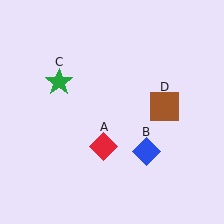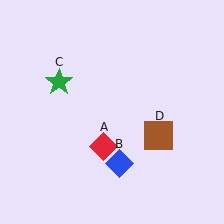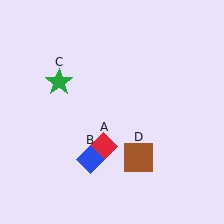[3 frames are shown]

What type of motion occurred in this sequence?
The blue diamond (object B), brown square (object D) rotated clockwise around the center of the scene.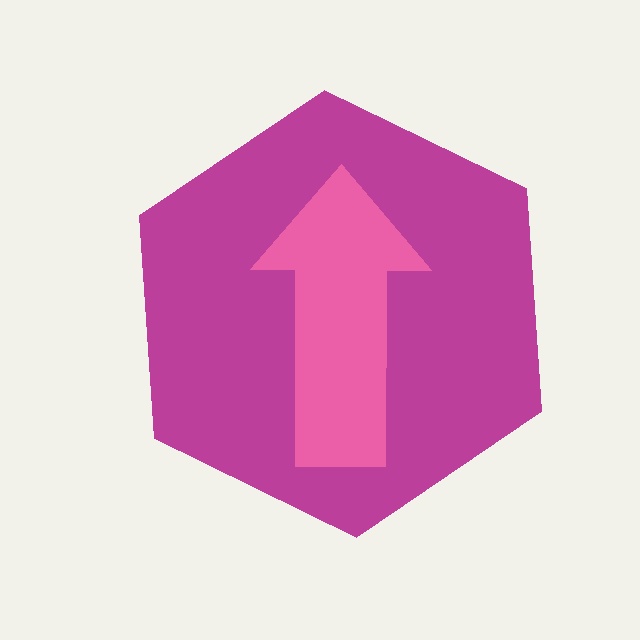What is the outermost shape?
The magenta hexagon.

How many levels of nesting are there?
2.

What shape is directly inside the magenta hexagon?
The pink arrow.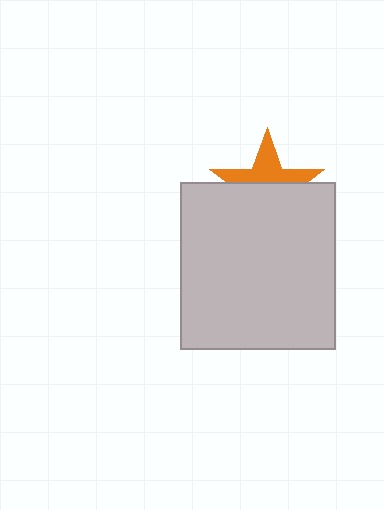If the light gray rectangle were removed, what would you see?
You would see the complete orange star.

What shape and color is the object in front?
The object in front is a light gray rectangle.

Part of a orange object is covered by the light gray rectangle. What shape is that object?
It is a star.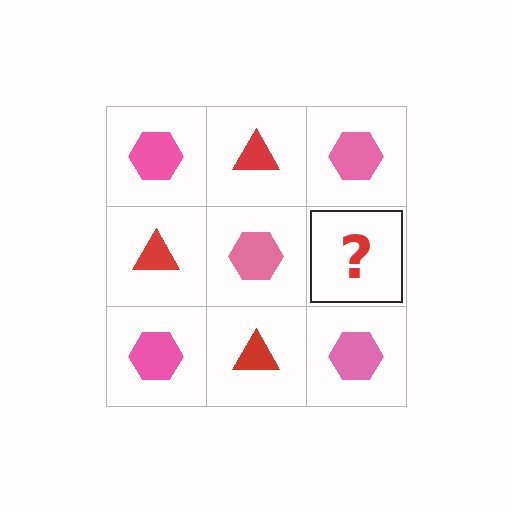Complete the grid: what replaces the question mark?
The question mark should be replaced with a red triangle.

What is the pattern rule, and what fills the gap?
The rule is that it alternates pink hexagon and red triangle in a checkerboard pattern. The gap should be filled with a red triangle.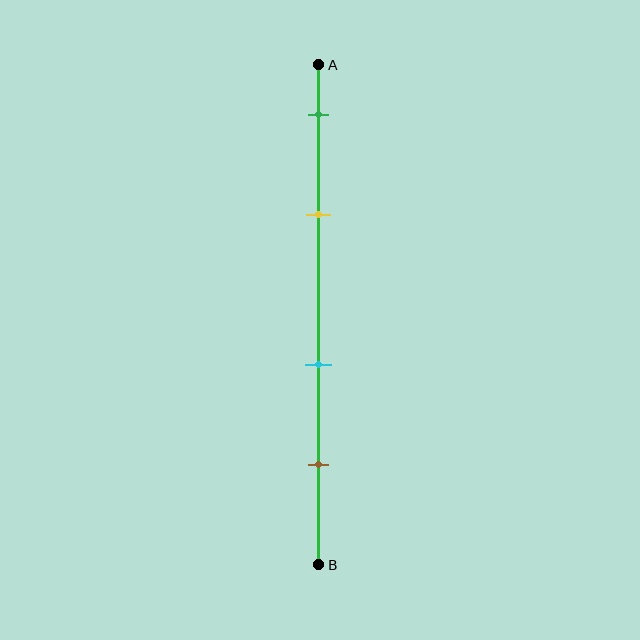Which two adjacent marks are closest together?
The green and yellow marks are the closest adjacent pair.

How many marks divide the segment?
There are 4 marks dividing the segment.